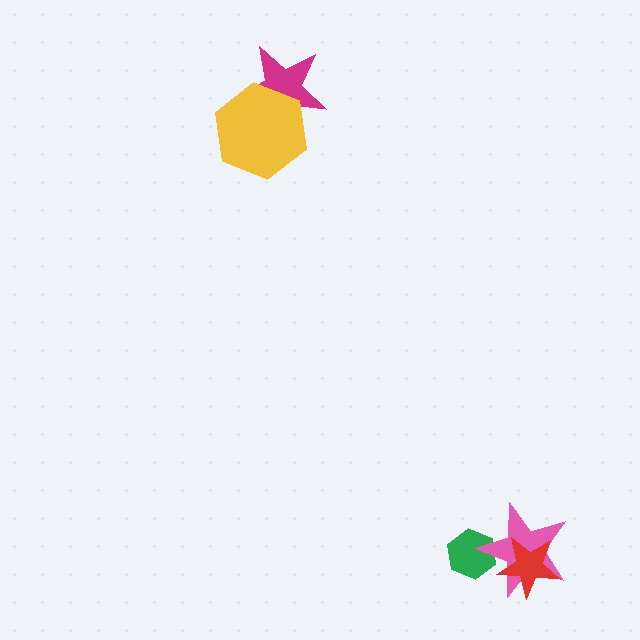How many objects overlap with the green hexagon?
1 object overlaps with the green hexagon.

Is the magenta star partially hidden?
Yes, it is partially covered by another shape.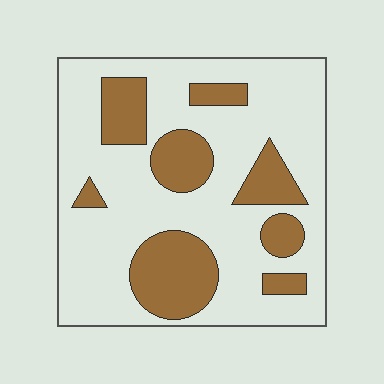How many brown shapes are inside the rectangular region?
8.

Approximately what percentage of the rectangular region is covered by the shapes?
Approximately 25%.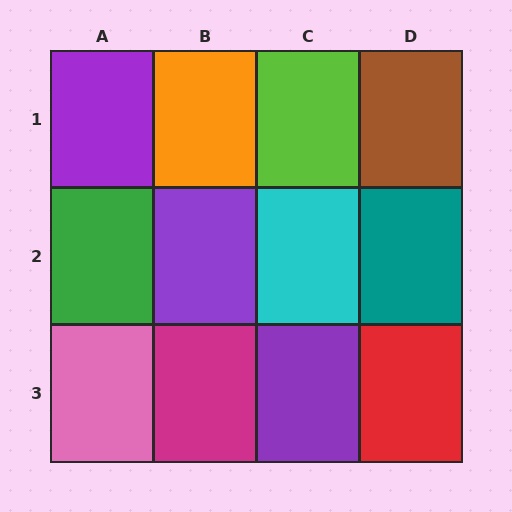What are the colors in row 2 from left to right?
Green, purple, cyan, teal.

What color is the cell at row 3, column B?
Magenta.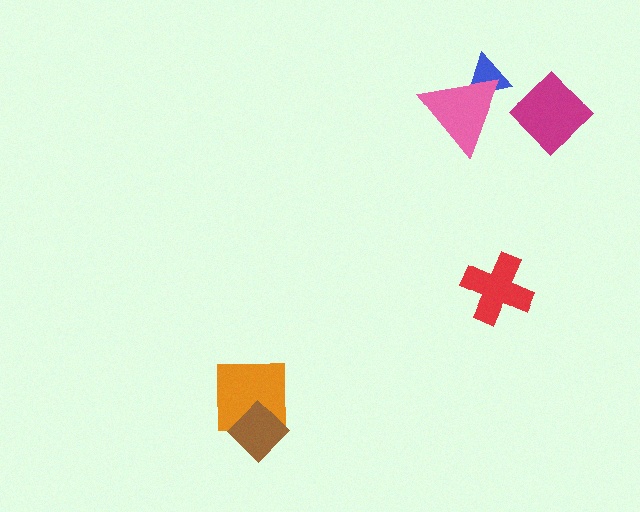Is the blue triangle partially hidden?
Yes, it is partially covered by another shape.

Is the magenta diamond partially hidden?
No, no other shape covers it.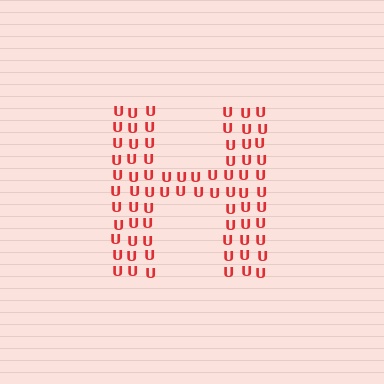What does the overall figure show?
The overall figure shows the letter H.